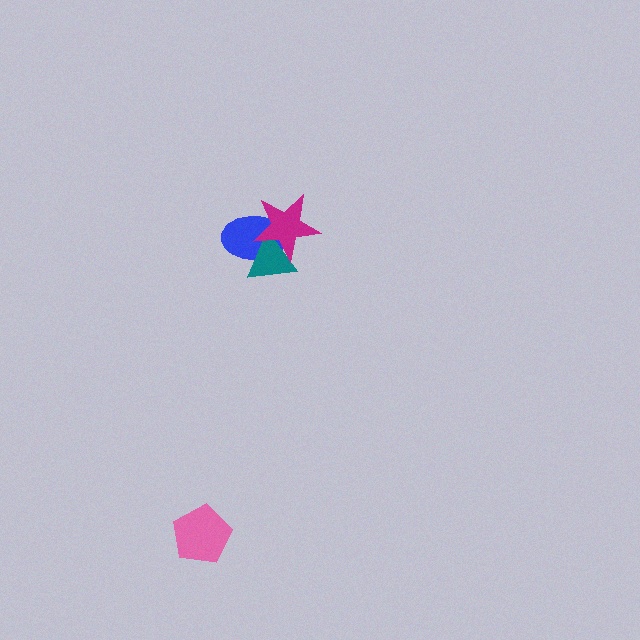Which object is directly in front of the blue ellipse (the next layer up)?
The teal triangle is directly in front of the blue ellipse.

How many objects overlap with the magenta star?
2 objects overlap with the magenta star.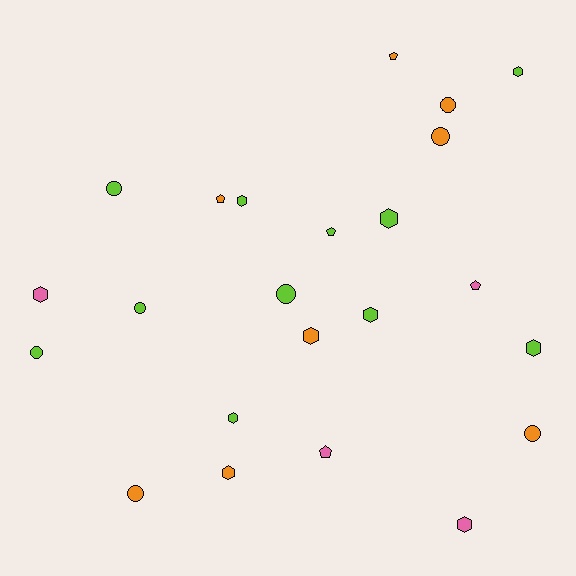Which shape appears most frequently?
Hexagon, with 10 objects.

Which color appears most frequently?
Lime, with 11 objects.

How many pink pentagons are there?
There are 2 pink pentagons.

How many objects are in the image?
There are 23 objects.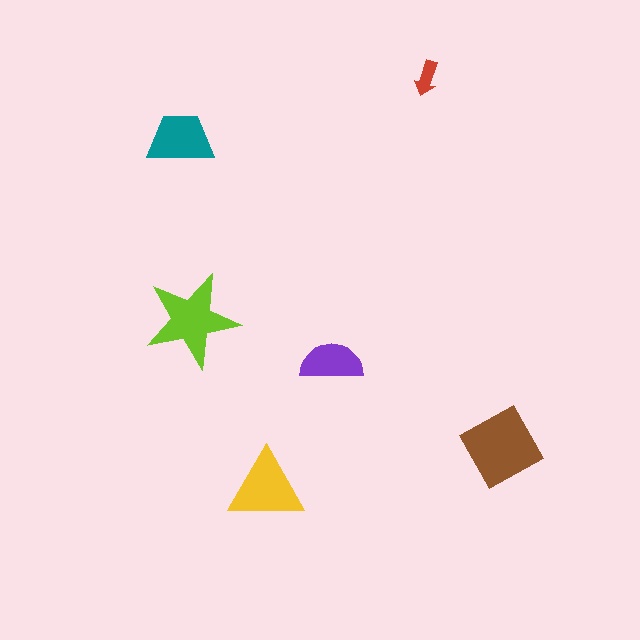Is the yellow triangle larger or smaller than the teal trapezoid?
Larger.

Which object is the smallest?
The red arrow.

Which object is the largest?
The brown square.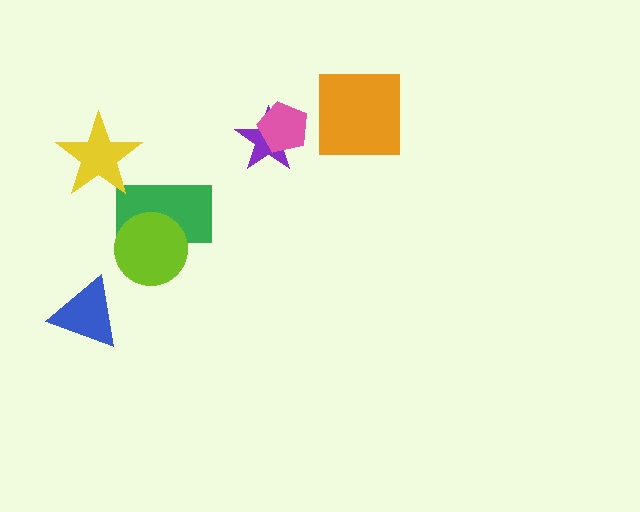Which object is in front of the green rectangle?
The lime circle is in front of the green rectangle.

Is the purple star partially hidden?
Yes, it is partially covered by another shape.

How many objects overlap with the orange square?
0 objects overlap with the orange square.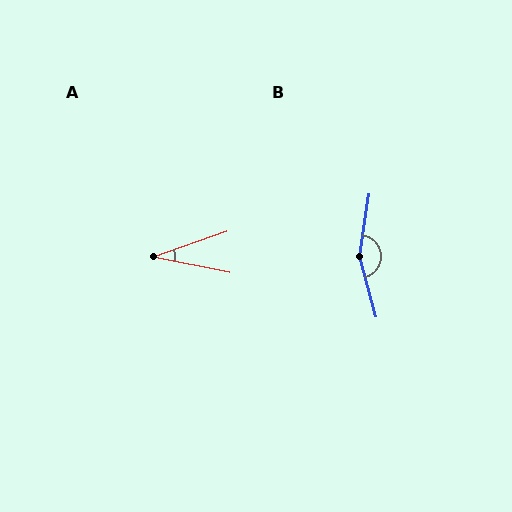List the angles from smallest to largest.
A (30°), B (156°).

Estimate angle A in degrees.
Approximately 30 degrees.